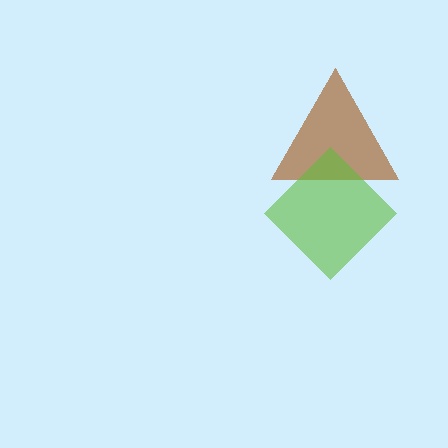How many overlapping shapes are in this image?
There are 2 overlapping shapes in the image.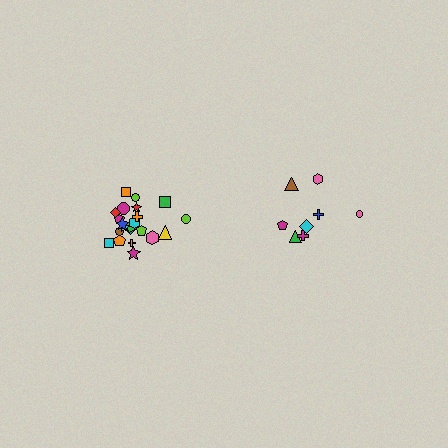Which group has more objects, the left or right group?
The left group.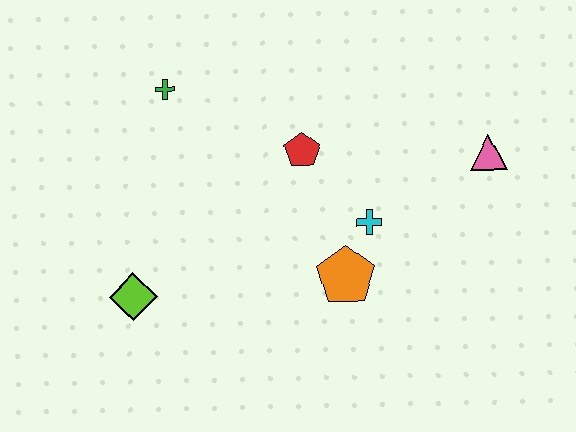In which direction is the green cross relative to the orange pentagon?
The green cross is above the orange pentagon.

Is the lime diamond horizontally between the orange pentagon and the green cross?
No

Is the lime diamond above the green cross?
No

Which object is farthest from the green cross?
The pink triangle is farthest from the green cross.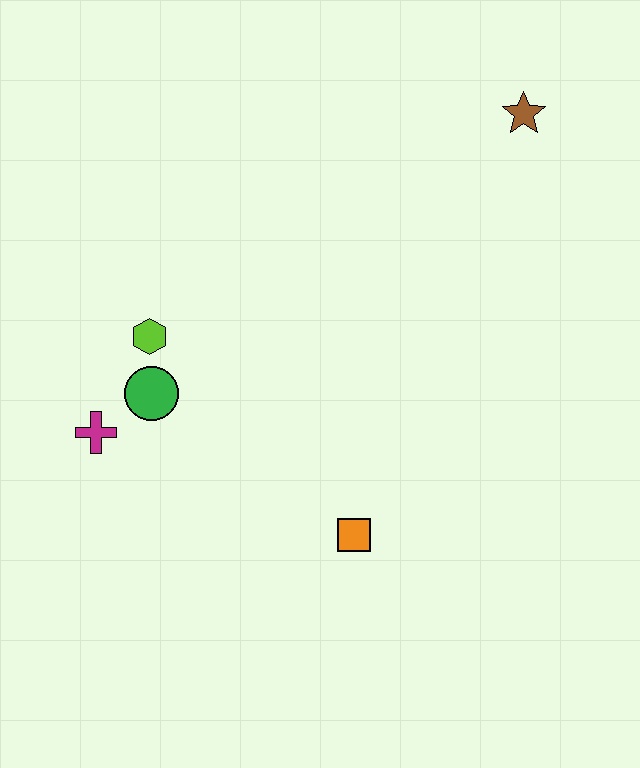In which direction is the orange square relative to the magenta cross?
The orange square is to the right of the magenta cross.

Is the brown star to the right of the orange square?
Yes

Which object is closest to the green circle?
The lime hexagon is closest to the green circle.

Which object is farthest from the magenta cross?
The brown star is farthest from the magenta cross.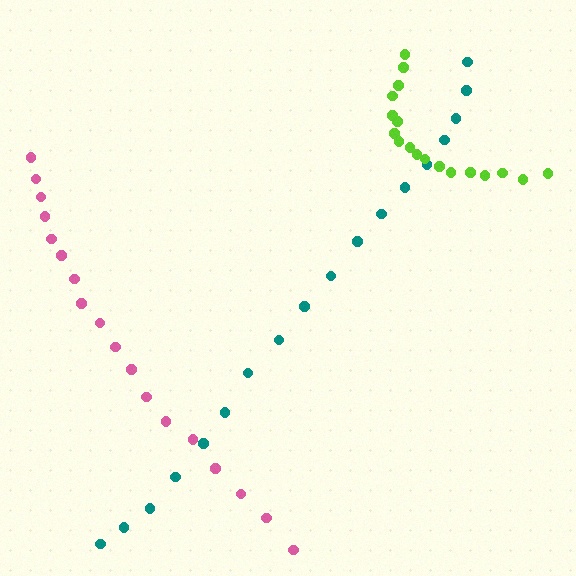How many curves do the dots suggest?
There are 3 distinct paths.